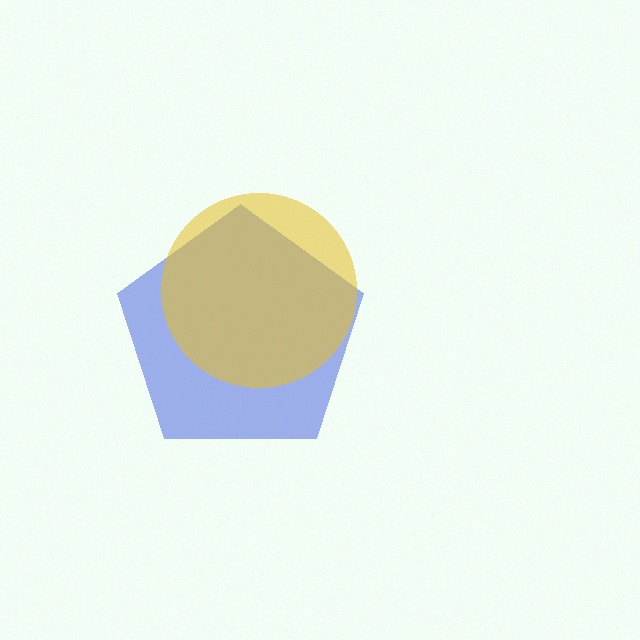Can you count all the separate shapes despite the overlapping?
Yes, there are 2 separate shapes.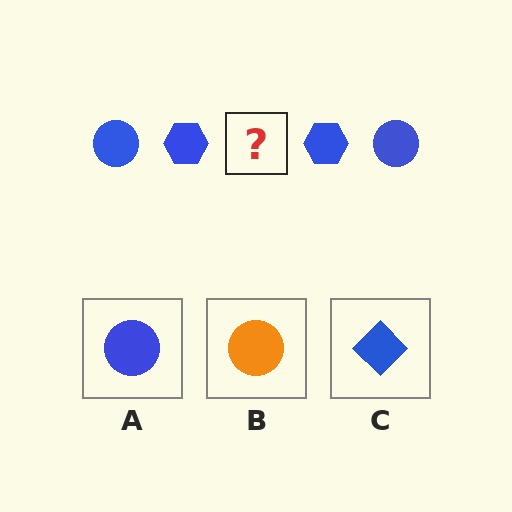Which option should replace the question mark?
Option A.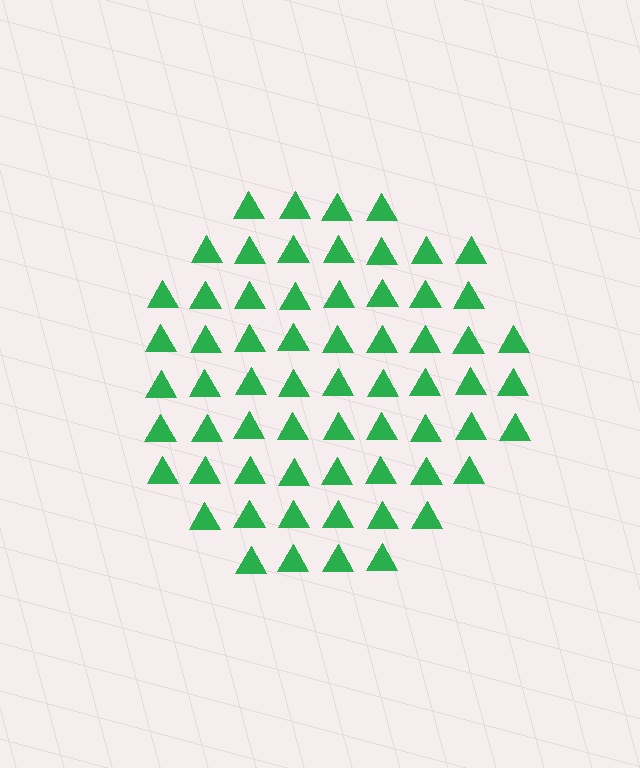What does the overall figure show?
The overall figure shows a circle.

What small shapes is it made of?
It is made of small triangles.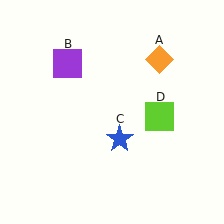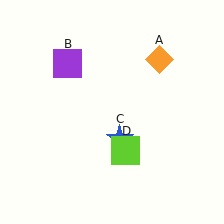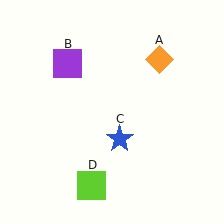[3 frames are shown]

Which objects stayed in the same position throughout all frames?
Orange diamond (object A) and purple square (object B) and blue star (object C) remained stationary.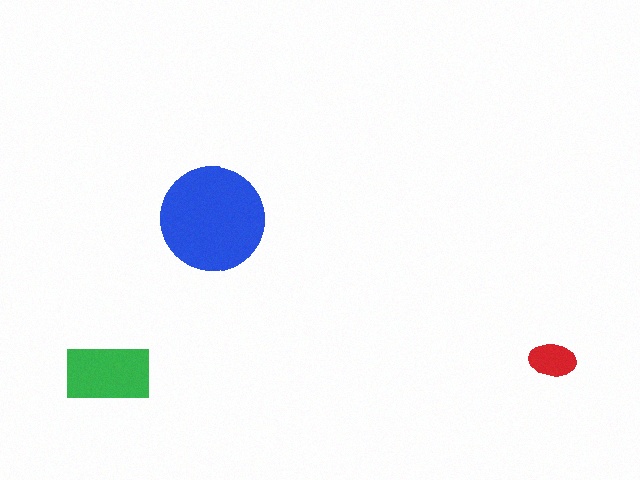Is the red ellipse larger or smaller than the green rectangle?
Smaller.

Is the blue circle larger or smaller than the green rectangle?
Larger.